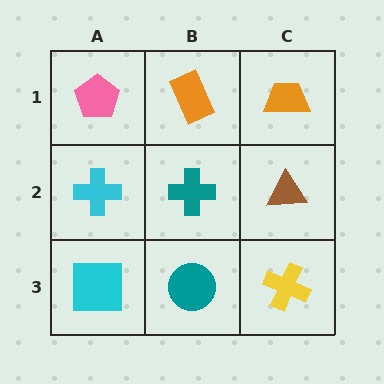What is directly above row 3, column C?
A brown triangle.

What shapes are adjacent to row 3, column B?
A teal cross (row 2, column B), a cyan square (row 3, column A), a yellow cross (row 3, column C).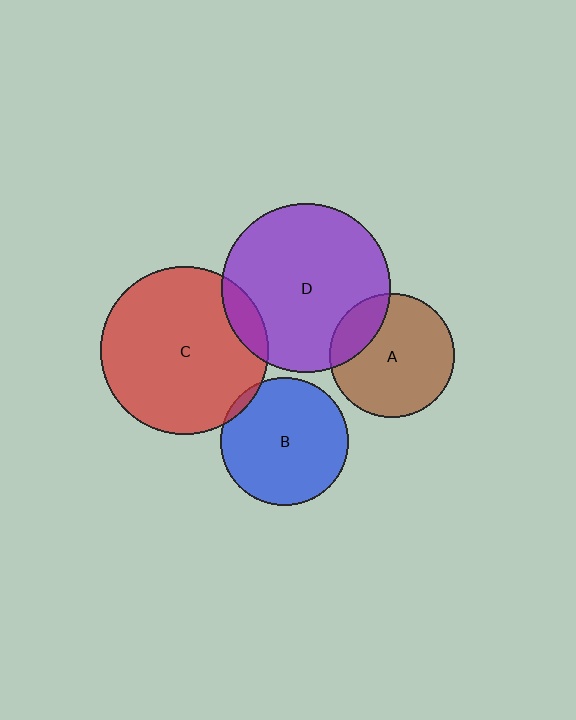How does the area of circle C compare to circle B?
Approximately 1.7 times.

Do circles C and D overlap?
Yes.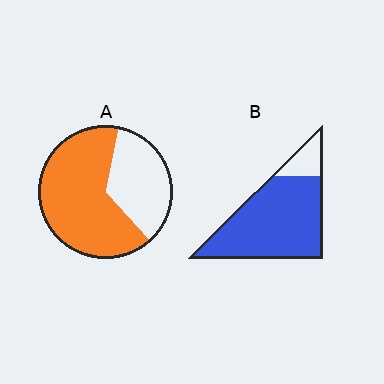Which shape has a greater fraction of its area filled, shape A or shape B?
Shape B.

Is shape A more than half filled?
Yes.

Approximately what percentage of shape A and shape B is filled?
A is approximately 65% and B is approximately 85%.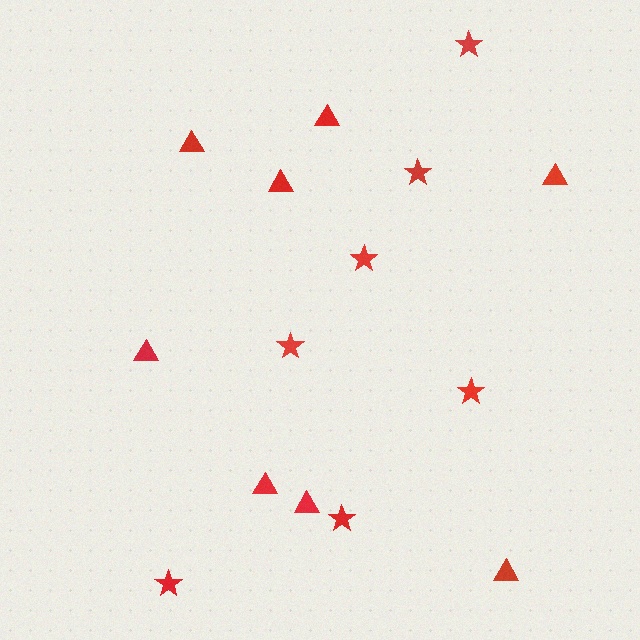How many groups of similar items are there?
There are 2 groups: one group of triangles (8) and one group of stars (7).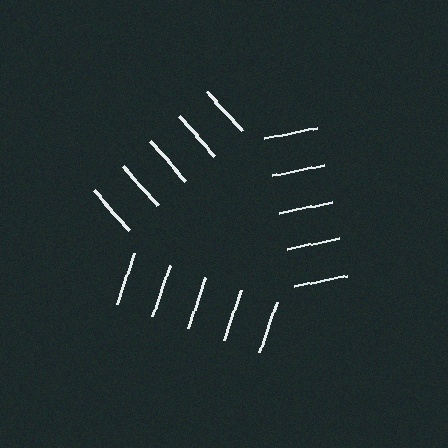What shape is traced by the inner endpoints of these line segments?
An illusory triangle — the line segments terminate on its edges but no continuous stroke is drawn.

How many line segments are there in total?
15 — 5 along each of the 3 edges.